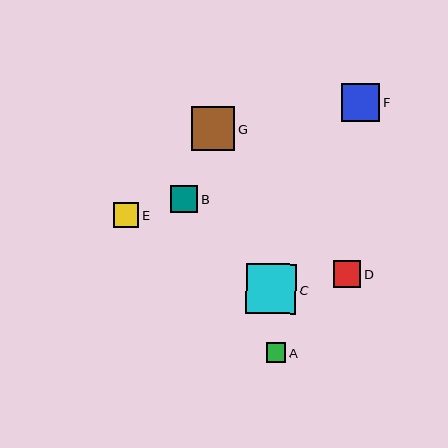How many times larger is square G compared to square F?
Square G is approximately 1.1 times the size of square F.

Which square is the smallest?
Square A is the smallest with a size of approximately 19 pixels.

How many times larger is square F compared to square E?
Square F is approximately 1.5 times the size of square E.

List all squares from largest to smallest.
From largest to smallest: C, G, F, D, B, E, A.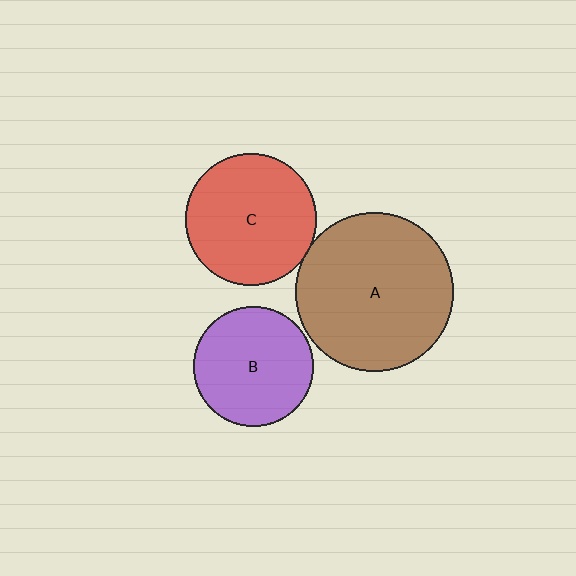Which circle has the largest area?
Circle A (brown).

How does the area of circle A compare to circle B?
Approximately 1.8 times.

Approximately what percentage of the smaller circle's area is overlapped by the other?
Approximately 5%.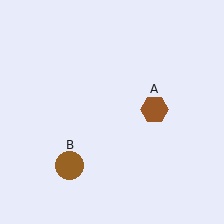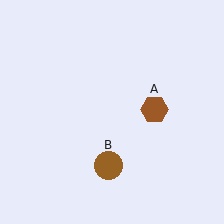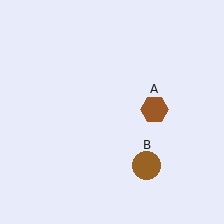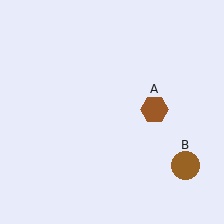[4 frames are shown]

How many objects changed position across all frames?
1 object changed position: brown circle (object B).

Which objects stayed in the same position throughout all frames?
Brown hexagon (object A) remained stationary.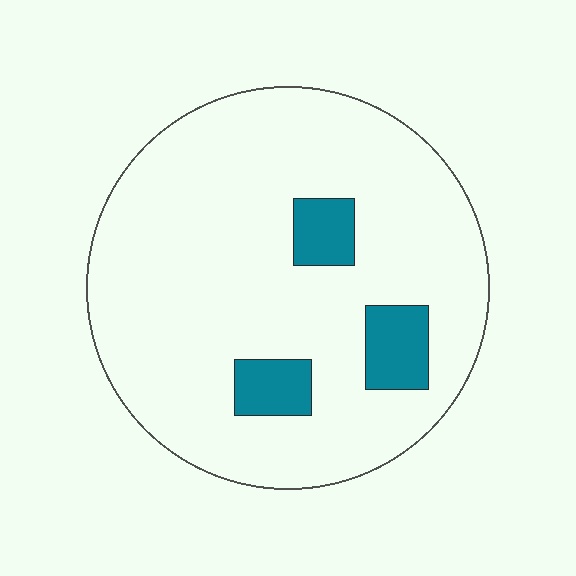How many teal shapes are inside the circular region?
3.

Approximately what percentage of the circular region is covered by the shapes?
Approximately 10%.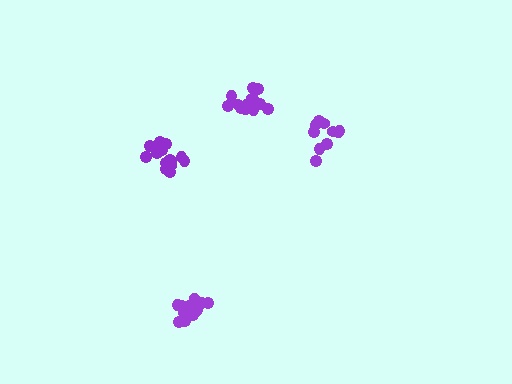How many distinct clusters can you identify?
There are 4 distinct clusters.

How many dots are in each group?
Group 1: 15 dots, Group 2: 16 dots, Group 3: 13 dots, Group 4: 10 dots (54 total).